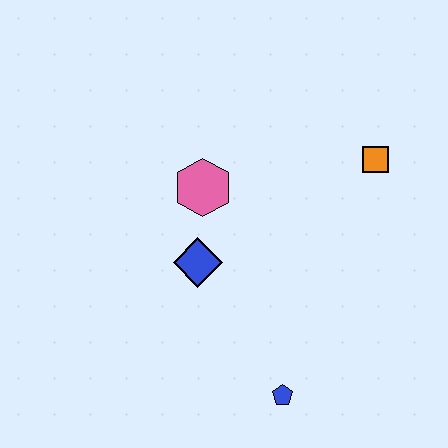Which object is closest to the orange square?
The pink hexagon is closest to the orange square.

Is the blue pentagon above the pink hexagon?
No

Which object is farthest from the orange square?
The blue pentagon is farthest from the orange square.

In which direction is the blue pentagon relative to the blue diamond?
The blue pentagon is below the blue diamond.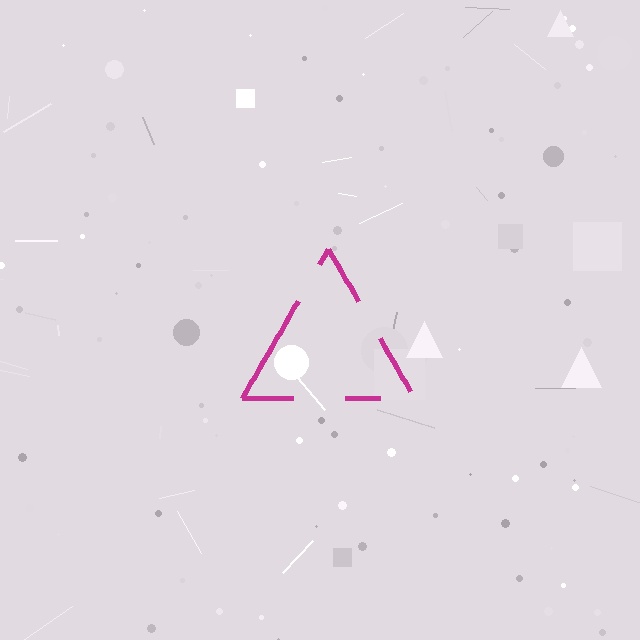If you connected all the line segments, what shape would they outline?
They would outline a triangle.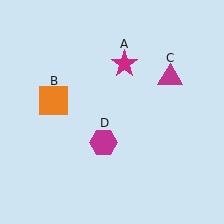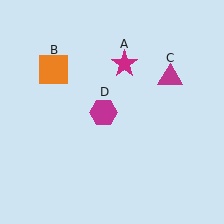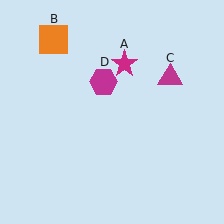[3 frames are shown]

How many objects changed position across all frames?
2 objects changed position: orange square (object B), magenta hexagon (object D).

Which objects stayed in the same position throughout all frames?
Magenta star (object A) and magenta triangle (object C) remained stationary.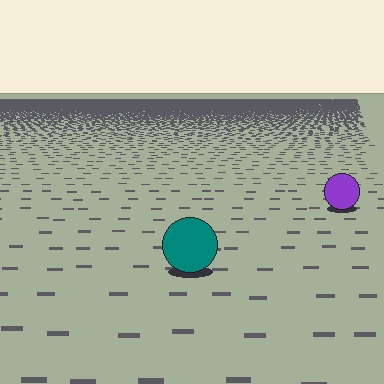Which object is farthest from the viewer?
The purple circle is farthest from the viewer. It appears smaller and the ground texture around it is denser.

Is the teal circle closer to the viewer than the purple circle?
Yes. The teal circle is closer — you can tell from the texture gradient: the ground texture is coarser near it.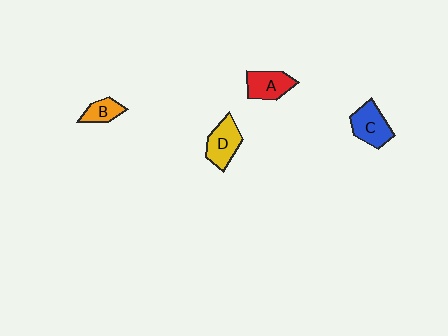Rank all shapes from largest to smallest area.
From largest to smallest: C (blue), D (yellow), A (red), B (orange).